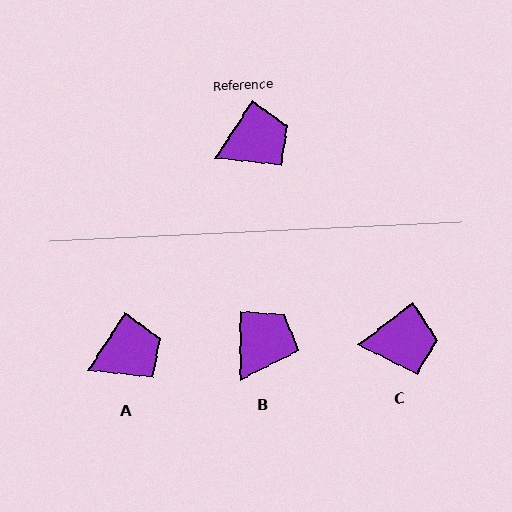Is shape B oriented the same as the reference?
No, it is off by about 32 degrees.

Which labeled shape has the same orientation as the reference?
A.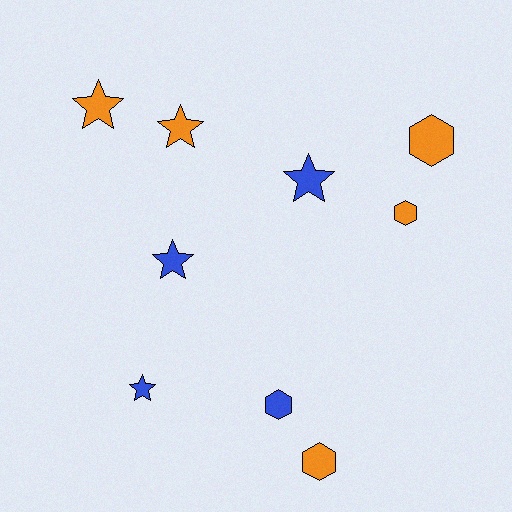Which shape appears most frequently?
Star, with 5 objects.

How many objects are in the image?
There are 9 objects.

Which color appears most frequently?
Orange, with 5 objects.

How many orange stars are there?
There are 2 orange stars.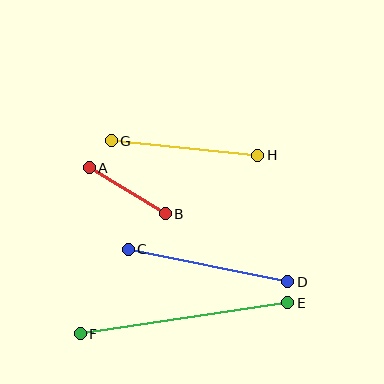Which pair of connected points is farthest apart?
Points E and F are farthest apart.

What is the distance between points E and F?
The distance is approximately 210 pixels.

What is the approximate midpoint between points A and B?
The midpoint is at approximately (127, 191) pixels.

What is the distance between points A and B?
The distance is approximately 89 pixels.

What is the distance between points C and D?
The distance is approximately 163 pixels.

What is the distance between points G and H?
The distance is approximately 147 pixels.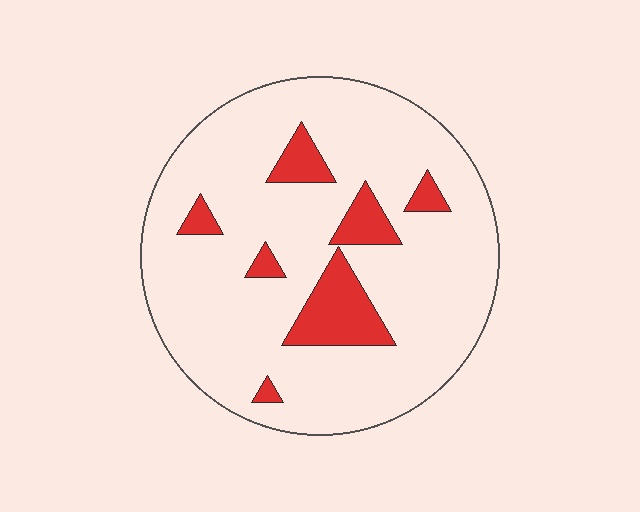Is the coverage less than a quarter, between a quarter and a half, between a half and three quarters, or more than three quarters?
Less than a quarter.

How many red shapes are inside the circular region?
7.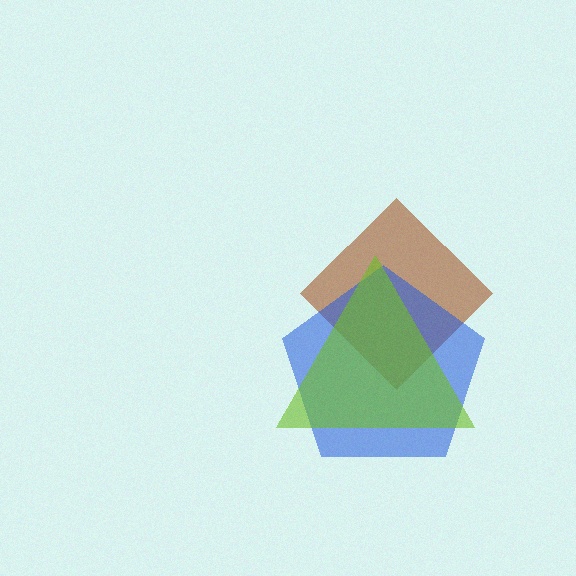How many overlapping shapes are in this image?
There are 3 overlapping shapes in the image.